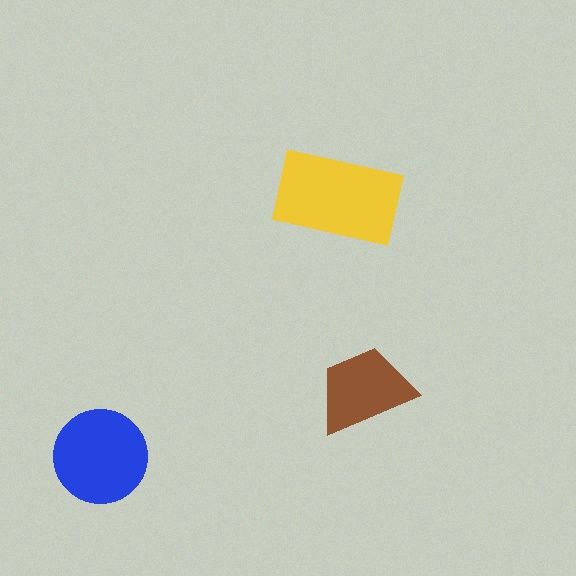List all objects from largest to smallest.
The yellow rectangle, the blue circle, the brown trapezoid.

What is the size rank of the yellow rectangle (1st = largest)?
1st.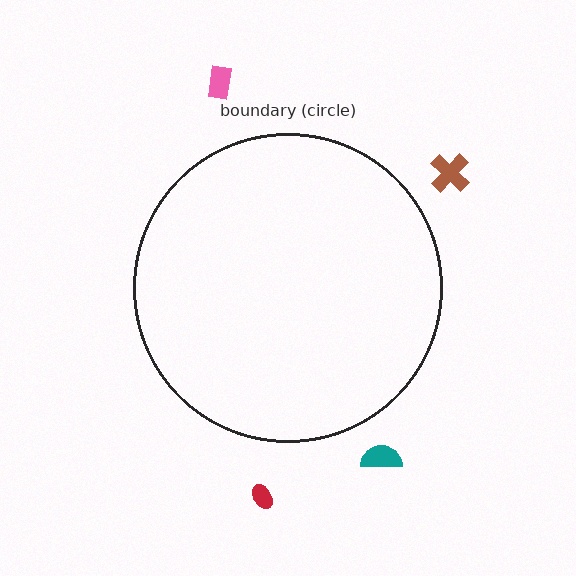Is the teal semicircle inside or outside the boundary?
Outside.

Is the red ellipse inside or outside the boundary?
Outside.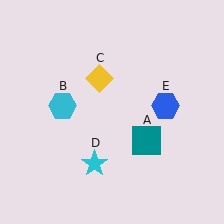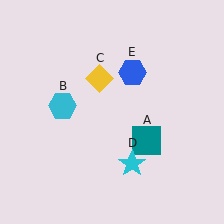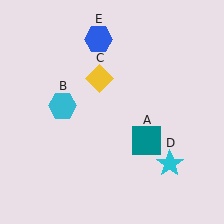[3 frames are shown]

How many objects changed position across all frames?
2 objects changed position: cyan star (object D), blue hexagon (object E).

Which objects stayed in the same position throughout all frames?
Teal square (object A) and cyan hexagon (object B) and yellow diamond (object C) remained stationary.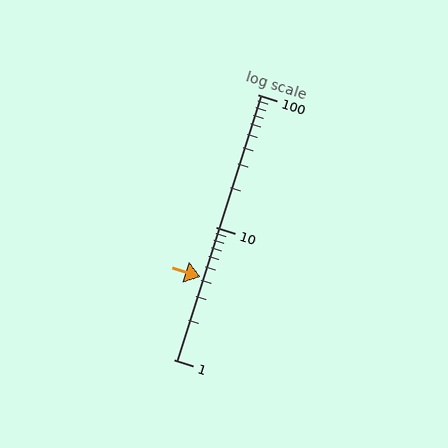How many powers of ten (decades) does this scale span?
The scale spans 2 decades, from 1 to 100.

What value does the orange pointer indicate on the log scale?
The pointer indicates approximately 4.2.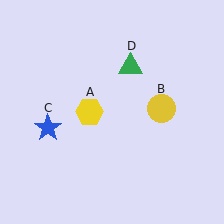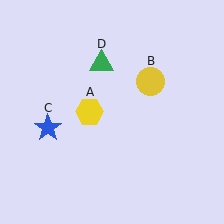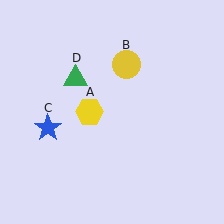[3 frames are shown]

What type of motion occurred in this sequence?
The yellow circle (object B), green triangle (object D) rotated counterclockwise around the center of the scene.